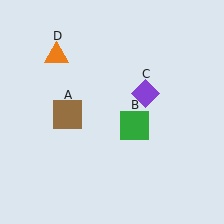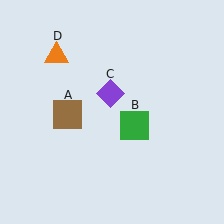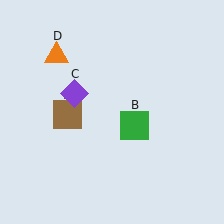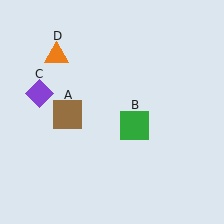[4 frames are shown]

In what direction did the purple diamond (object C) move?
The purple diamond (object C) moved left.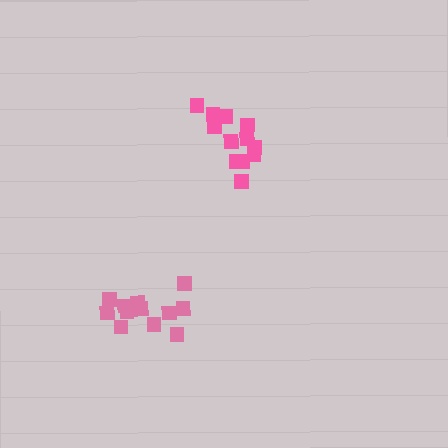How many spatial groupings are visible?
There are 2 spatial groupings.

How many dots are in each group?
Group 1: 12 dots, Group 2: 12 dots (24 total).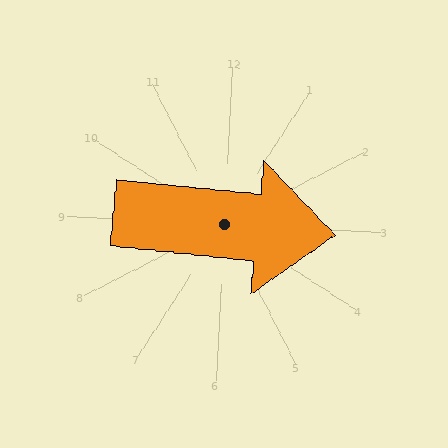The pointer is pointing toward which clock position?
Roughly 3 o'clock.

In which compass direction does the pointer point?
East.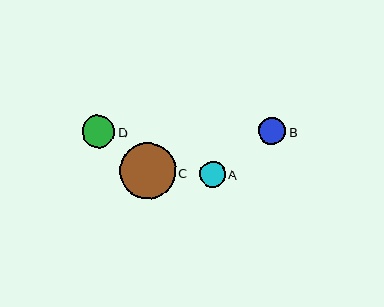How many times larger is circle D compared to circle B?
Circle D is approximately 1.2 times the size of circle B.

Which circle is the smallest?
Circle A is the smallest with a size of approximately 26 pixels.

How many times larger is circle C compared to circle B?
Circle C is approximately 2.0 times the size of circle B.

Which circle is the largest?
Circle C is the largest with a size of approximately 56 pixels.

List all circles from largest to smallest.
From largest to smallest: C, D, B, A.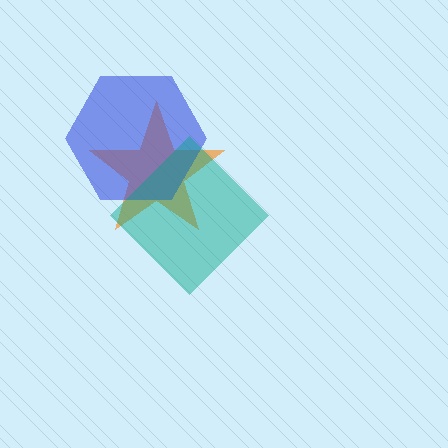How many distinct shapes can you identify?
There are 3 distinct shapes: an orange star, a blue hexagon, a teal diamond.